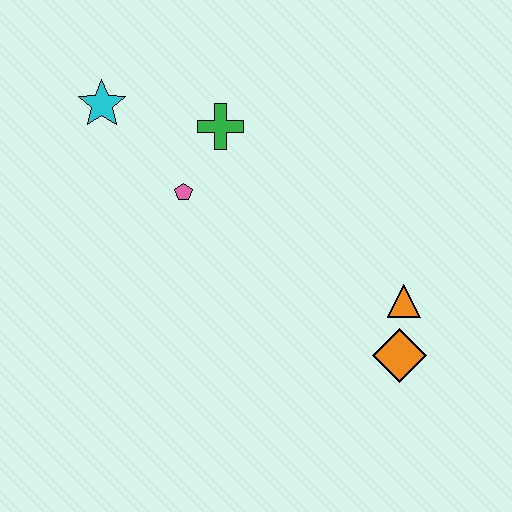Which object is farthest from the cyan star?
The orange diamond is farthest from the cyan star.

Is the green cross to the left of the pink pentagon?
No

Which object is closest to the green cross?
The pink pentagon is closest to the green cross.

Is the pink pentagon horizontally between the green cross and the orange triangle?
No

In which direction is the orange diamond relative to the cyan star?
The orange diamond is to the right of the cyan star.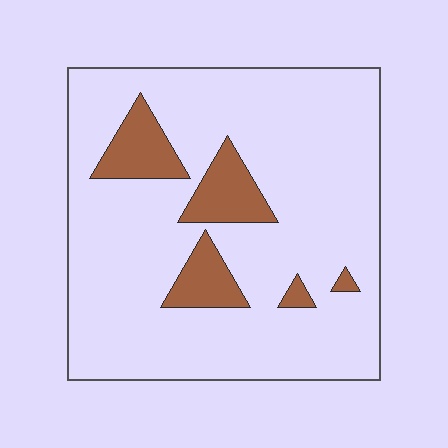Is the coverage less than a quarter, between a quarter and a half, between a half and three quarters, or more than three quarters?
Less than a quarter.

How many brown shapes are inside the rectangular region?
5.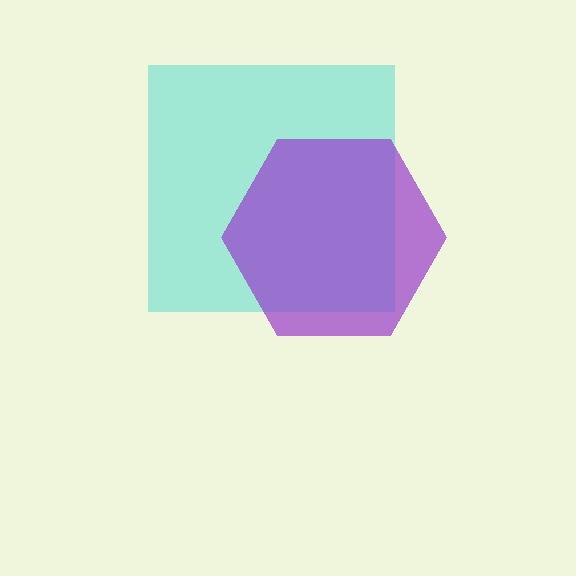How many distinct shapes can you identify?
There are 2 distinct shapes: a cyan square, a purple hexagon.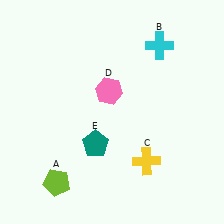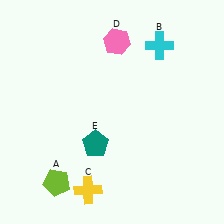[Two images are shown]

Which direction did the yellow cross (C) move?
The yellow cross (C) moved left.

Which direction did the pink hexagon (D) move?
The pink hexagon (D) moved up.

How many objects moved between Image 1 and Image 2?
2 objects moved between the two images.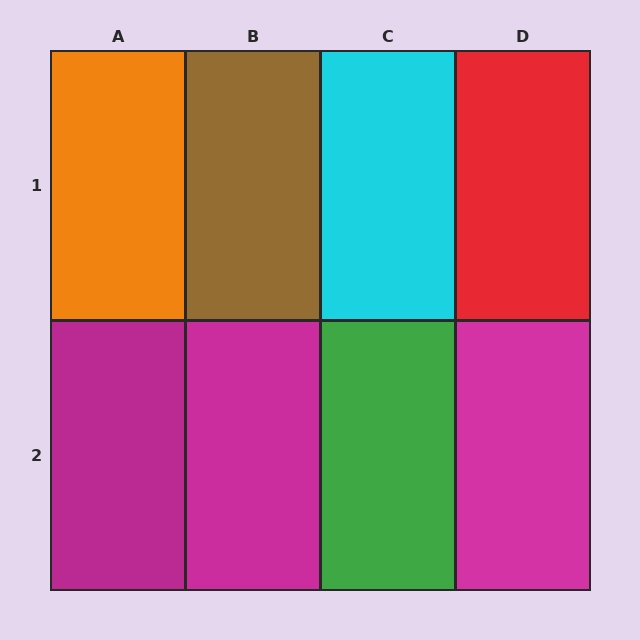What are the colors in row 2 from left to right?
Magenta, magenta, green, magenta.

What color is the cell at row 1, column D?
Red.